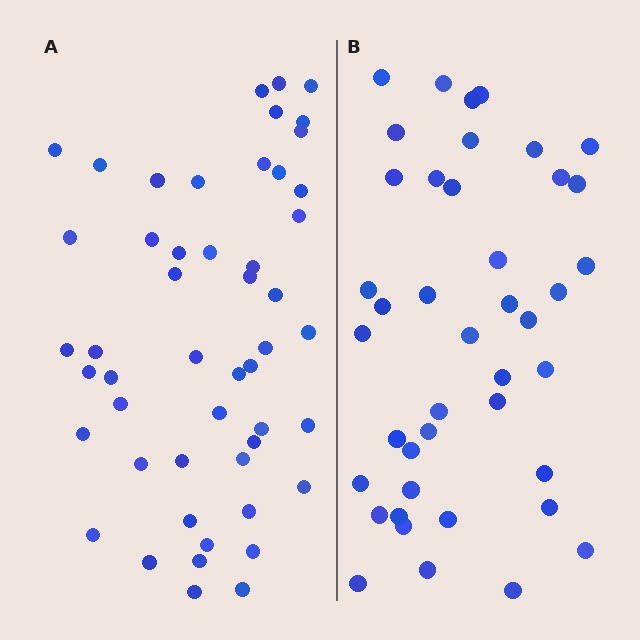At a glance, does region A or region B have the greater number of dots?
Region A (the left region) has more dots.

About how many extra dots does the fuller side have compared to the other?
Region A has roughly 8 or so more dots than region B.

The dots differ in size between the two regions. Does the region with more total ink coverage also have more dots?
No. Region B has more total ink coverage because its dots are larger, but region A actually contains more individual dots. Total area can be misleading — the number of items is what matters here.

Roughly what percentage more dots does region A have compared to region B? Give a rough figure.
About 20% more.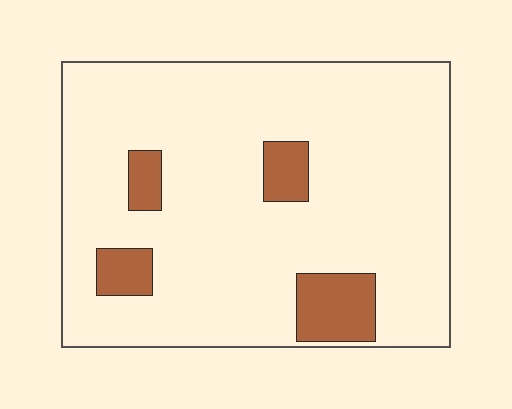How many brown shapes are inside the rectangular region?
4.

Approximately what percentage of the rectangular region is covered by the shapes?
Approximately 10%.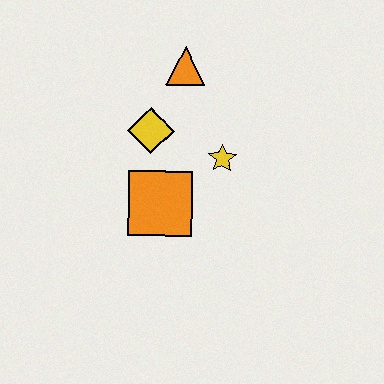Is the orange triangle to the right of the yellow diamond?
Yes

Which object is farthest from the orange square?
The orange triangle is farthest from the orange square.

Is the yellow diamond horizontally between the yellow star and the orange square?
No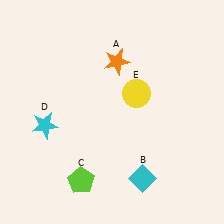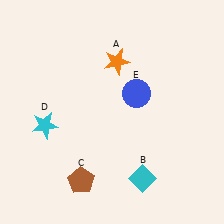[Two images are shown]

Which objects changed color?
C changed from lime to brown. E changed from yellow to blue.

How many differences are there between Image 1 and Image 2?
There are 2 differences between the two images.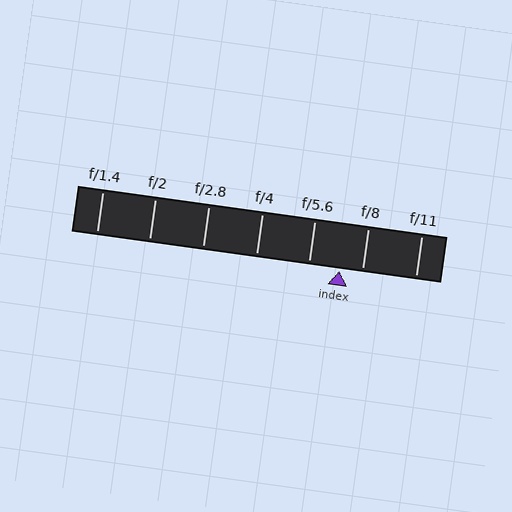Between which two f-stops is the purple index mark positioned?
The index mark is between f/5.6 and f/8.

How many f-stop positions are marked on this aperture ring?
There are 7 f-stop positions marked.